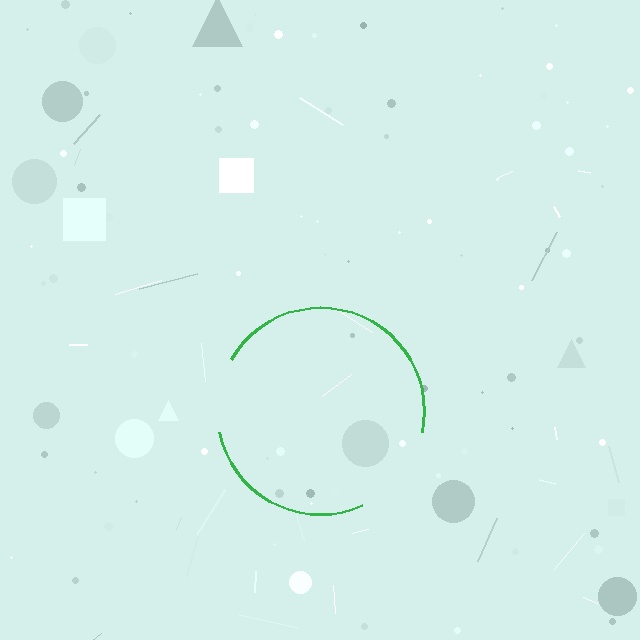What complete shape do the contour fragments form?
The contour fragments form a circle.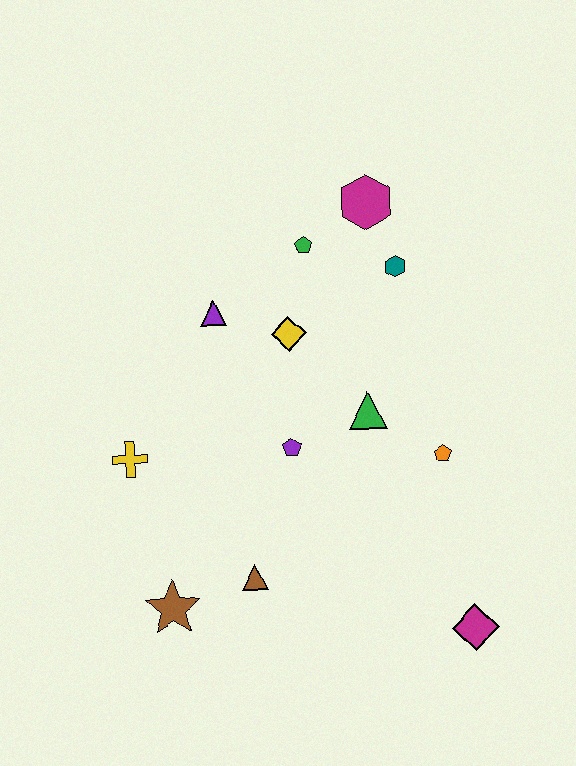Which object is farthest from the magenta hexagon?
The brown star is farthest from the magenta hexagon.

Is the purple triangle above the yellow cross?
Yes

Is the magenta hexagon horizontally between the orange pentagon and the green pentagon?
Yes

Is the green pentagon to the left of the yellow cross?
No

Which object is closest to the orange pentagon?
The green triangle is closest to the orange pentagon.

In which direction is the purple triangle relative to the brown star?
The purple triangle is above the brown star.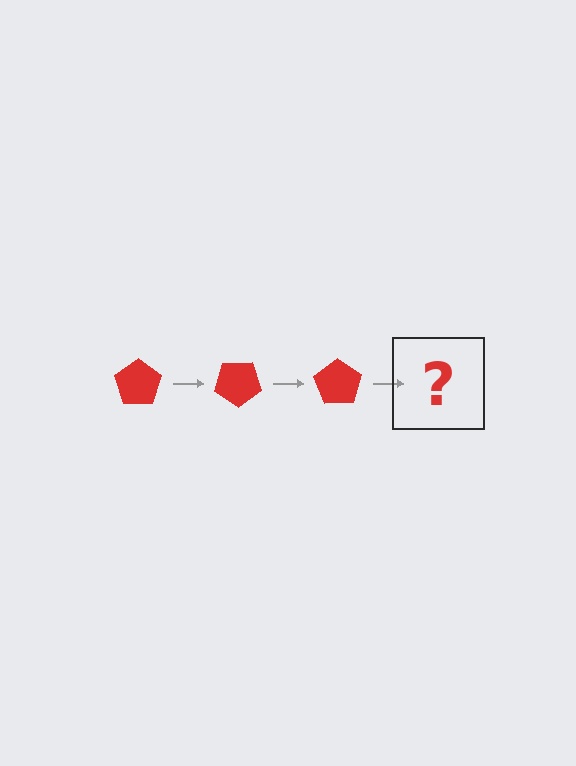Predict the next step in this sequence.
The next step is a red pentagon rotated 105 degrees.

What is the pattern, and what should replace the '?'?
The pattern is that the pentagon rotates 35 degrees each step. The '?' should be a red pentagon rotated 105 degrees.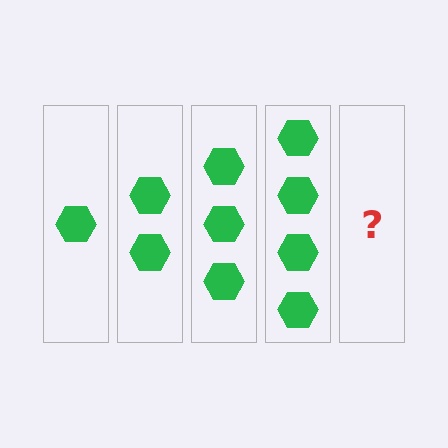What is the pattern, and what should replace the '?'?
The pattern is that each step adds one more hexagon. The '?' should be 5 hexagons.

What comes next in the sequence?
The next element should be 5 hexagons.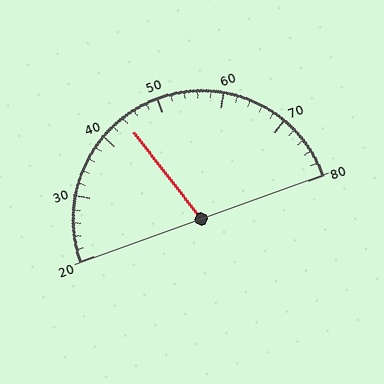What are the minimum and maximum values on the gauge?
The gauge ranges from 20 to 80.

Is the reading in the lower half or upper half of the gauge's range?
The reading is in the lower half of the range (20 to 80).